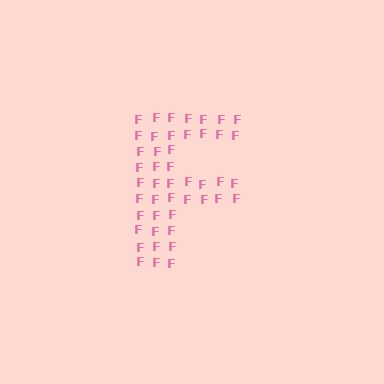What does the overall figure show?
The overall figure shows the letter F.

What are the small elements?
The small elements are letter F's.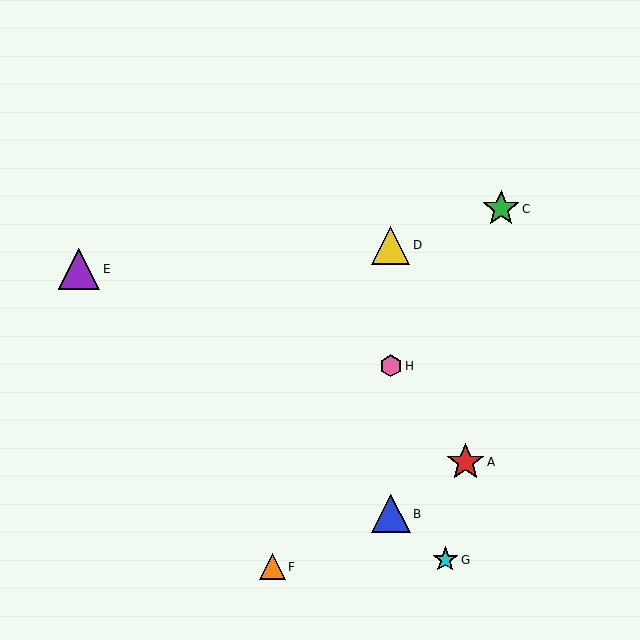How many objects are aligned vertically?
3 objects (B, D, H) are aligned vertically.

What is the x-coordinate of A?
Object A is at x≈465.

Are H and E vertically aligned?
No, H is at x≈391 and E is at x≈79.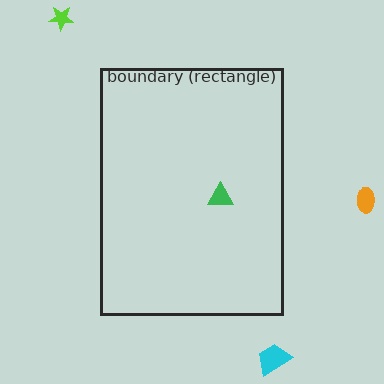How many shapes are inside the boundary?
1 inside, 3 outside.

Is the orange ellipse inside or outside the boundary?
Outside.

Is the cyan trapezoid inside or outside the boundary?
Outside.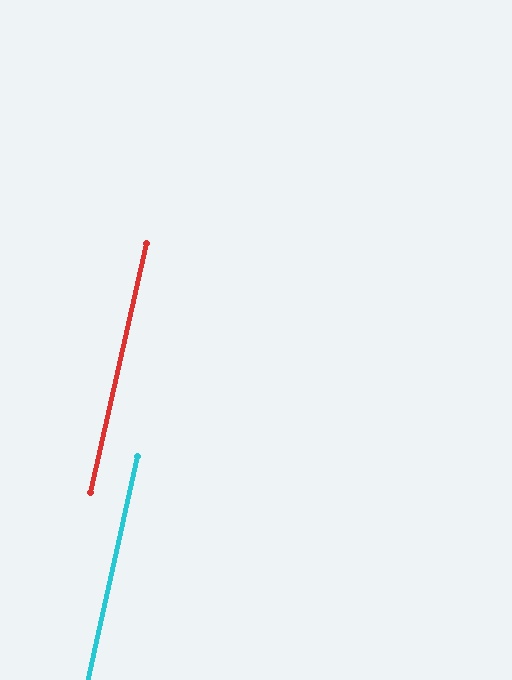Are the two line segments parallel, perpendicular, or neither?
Parallel — their directions differ by only 0.1°.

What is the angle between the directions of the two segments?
Approximately 0 degrees.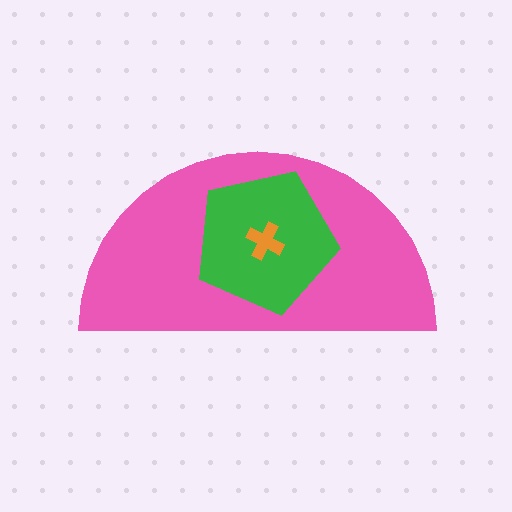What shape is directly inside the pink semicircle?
The green pentagon.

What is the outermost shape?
The pink semicircle.